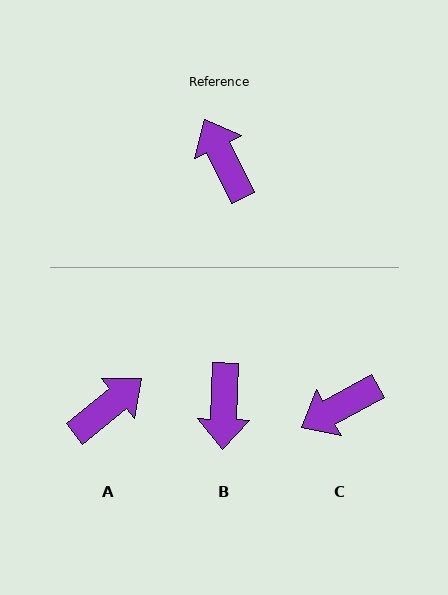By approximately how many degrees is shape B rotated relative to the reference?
Approximately 152 degrees counter-clockwise.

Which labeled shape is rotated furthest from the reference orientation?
B, about 152 degrees away.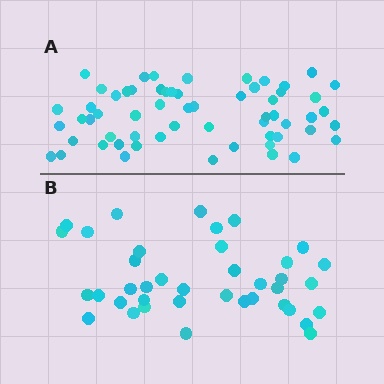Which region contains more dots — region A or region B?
Region A (the top region) has more dots.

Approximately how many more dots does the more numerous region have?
Region A has approximately 20 more dots than region B.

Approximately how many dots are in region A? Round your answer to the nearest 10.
About 60 dots.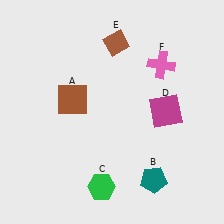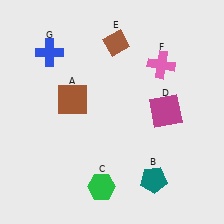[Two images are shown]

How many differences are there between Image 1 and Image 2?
There is 1 difference between the two images.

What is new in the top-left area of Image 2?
A blue cross (G) was added in the top-left area of Image 2.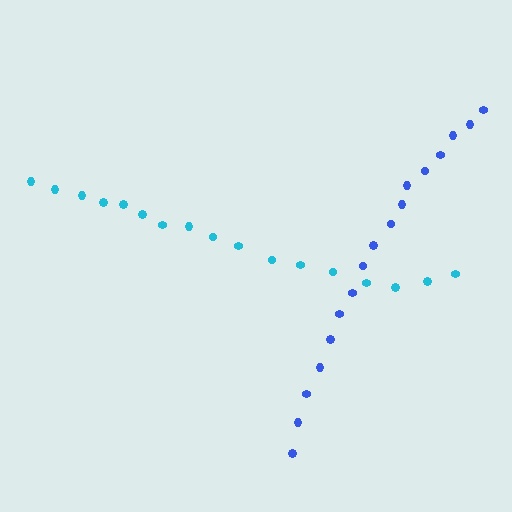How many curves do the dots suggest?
There are 2 distinct paths.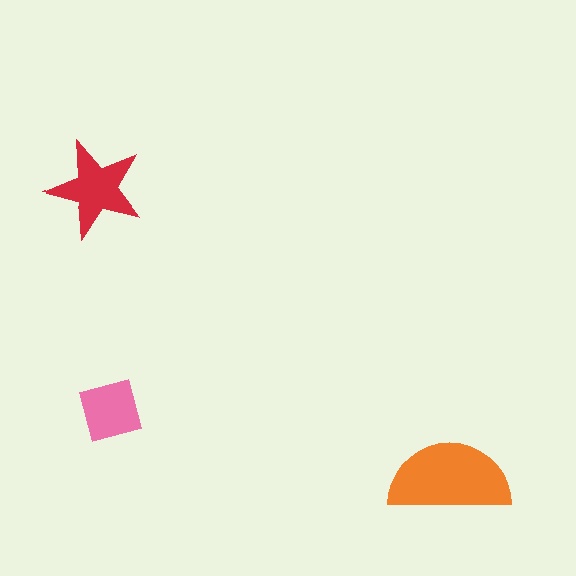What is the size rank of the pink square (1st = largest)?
3rd.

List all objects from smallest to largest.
The pink square, the red star, the orange semicircle.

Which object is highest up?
The red star is topmost.